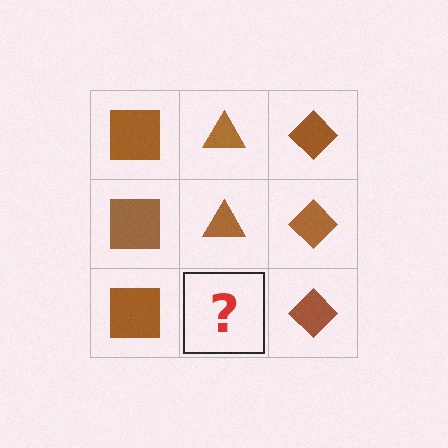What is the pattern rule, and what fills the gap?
The rule is that each column has a consistent shape. The gap should be filled with a brown triangle.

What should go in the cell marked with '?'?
The missing cell should contain a brown triangle.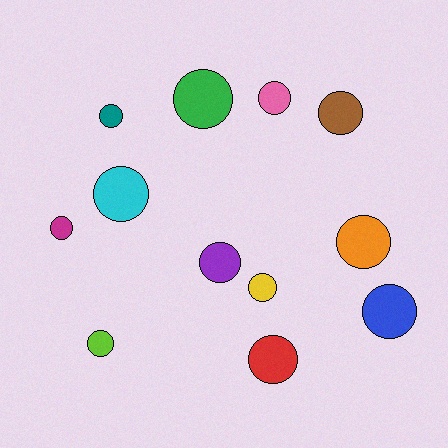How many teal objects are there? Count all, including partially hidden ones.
There is 1 teal object.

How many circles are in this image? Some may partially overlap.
There are 12 circles.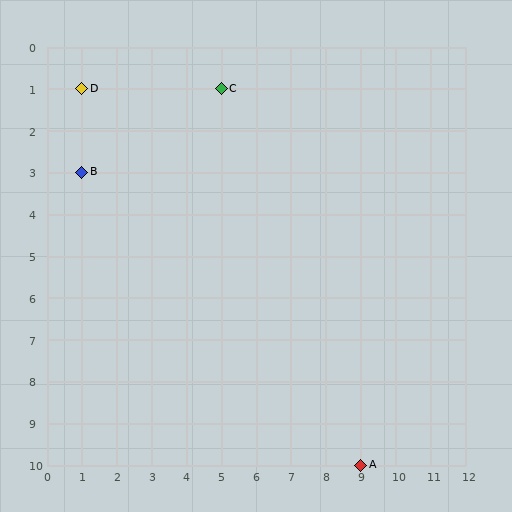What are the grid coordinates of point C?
Point C is at grid coordinates (5, 1).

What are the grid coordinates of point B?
Point B is at grid coordinates (1, 3).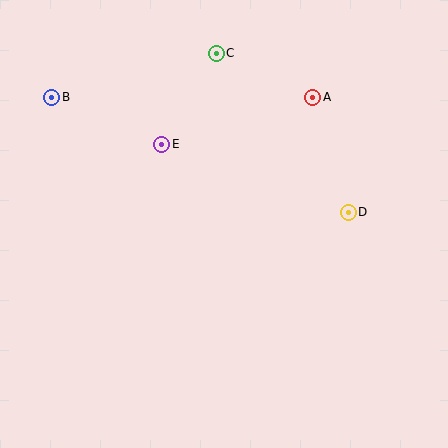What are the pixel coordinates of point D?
Point D is at (348, 212).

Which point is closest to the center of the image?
Point E at (162, 144) is closest to the center.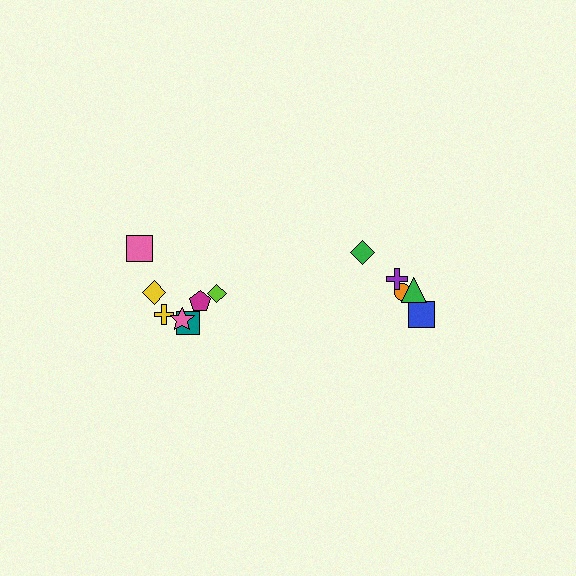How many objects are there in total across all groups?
There are 12 objects.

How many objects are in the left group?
There are 7 objects.